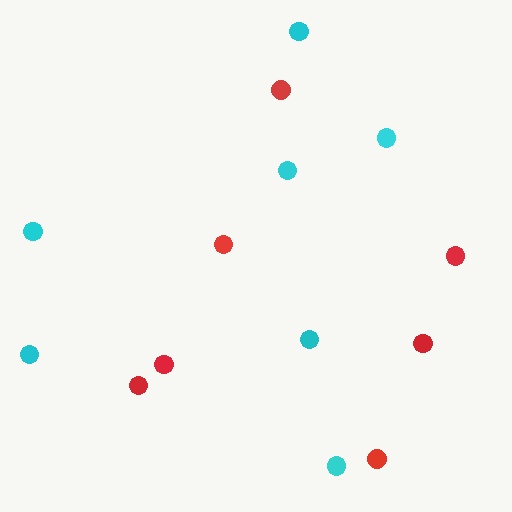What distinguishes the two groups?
There are 2 groups: one group of red circles (7) and one group of cyan circles (7).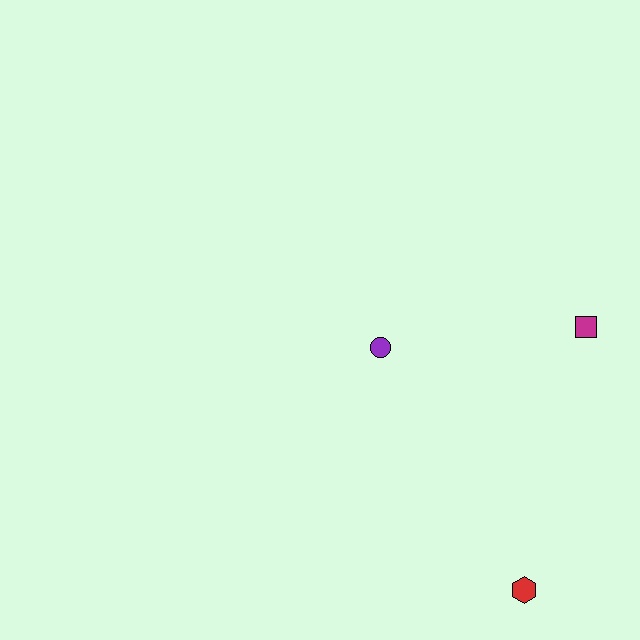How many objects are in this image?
There are 3 objects.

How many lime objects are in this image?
There are no lime objects.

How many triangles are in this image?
There are no triangles.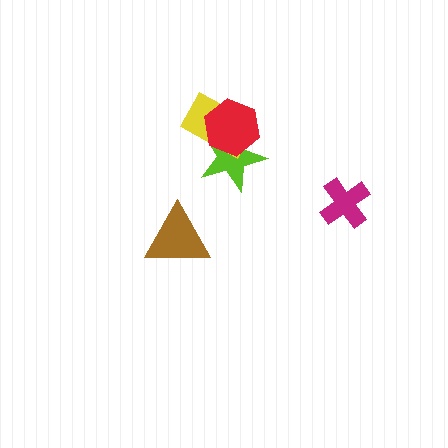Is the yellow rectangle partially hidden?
Yes, it is partially covered by another shape.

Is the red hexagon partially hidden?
No, no other shape covers it.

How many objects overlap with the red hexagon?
2 objects overlap with the red hexagon.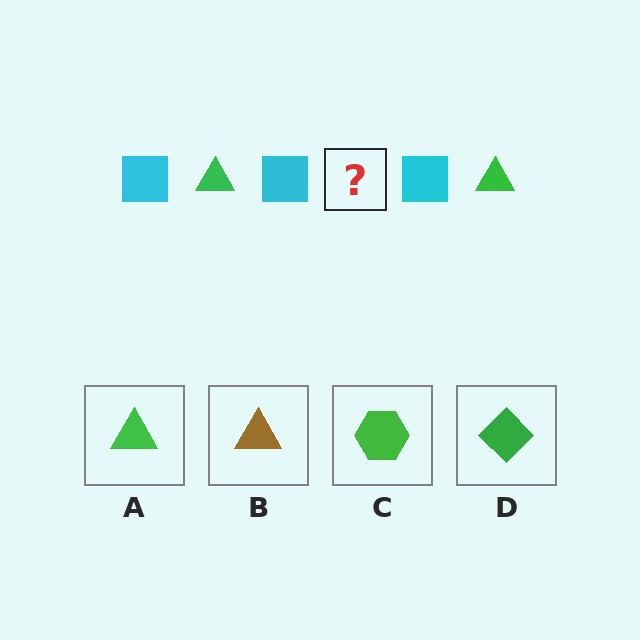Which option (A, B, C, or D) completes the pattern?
A.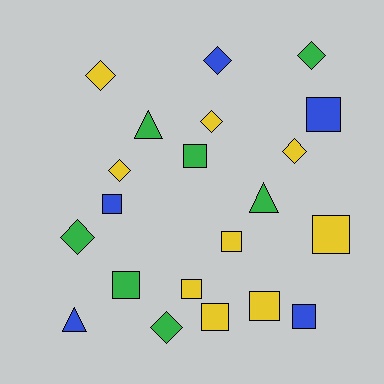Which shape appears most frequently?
Square, with 10 objects.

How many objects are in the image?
There are 21 objects.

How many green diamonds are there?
There are 3 green diamonds.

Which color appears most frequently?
Yellow, with 9 objects.